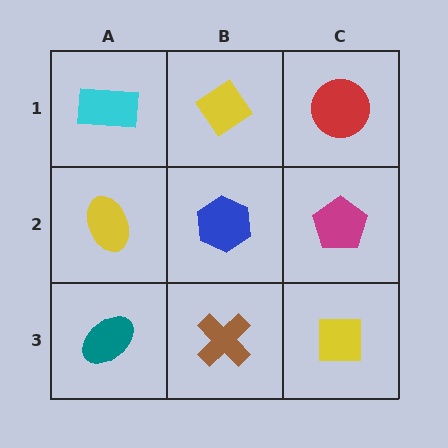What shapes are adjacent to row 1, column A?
A yellow ellipse (row 2, column A), a yellow diamond (row 1, column B).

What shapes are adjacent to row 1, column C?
A magenta pentagon (row 2, column C), a yellow diamond (row 1, column B).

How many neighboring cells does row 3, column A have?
2.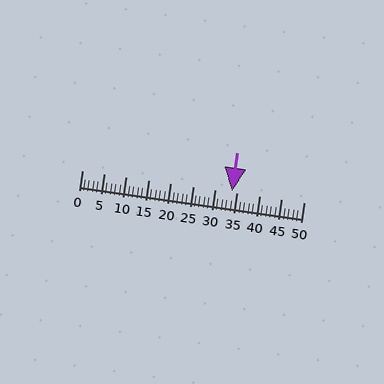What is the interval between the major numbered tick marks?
The major tick marks are spaced 5 units apart.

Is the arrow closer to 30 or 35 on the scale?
The arrow is closer to 35.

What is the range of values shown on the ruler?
The ruler shows values from 0 to 50.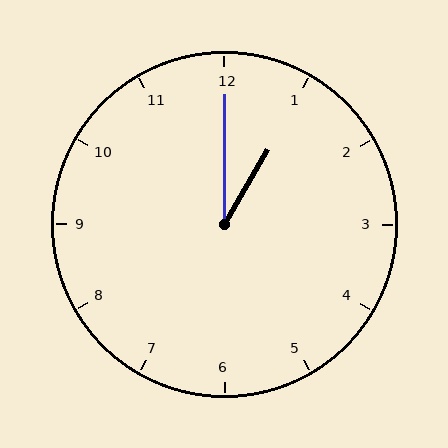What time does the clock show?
1:00.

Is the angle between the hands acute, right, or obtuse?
It is acute.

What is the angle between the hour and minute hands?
Approximately 30 degrees.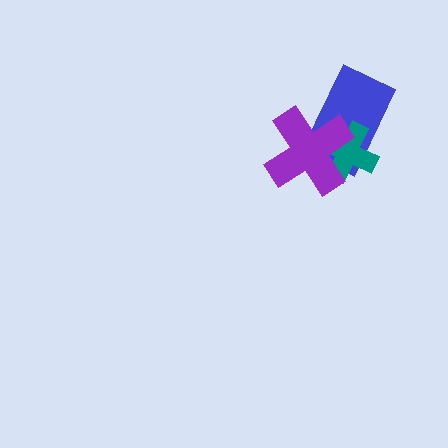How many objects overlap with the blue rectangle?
2 objects overlap with the blue rectangle.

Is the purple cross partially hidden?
No, no other shape covers it.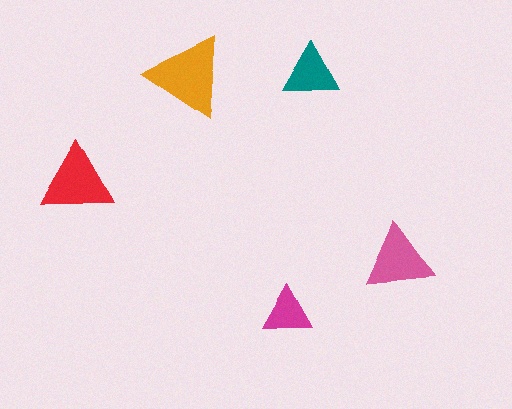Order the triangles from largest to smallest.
the orange one, the red one, the pink one, the teal one, the magenta one.